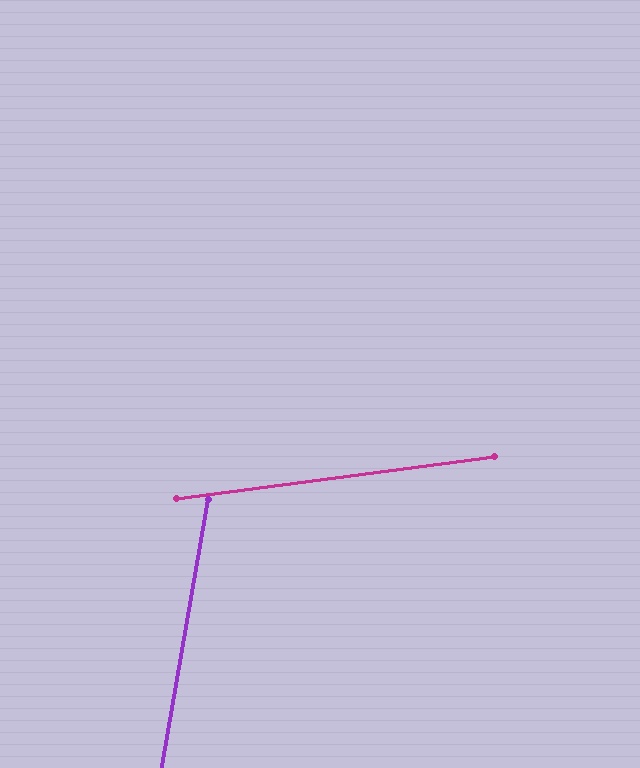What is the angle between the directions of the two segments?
Approximately 73 degrees.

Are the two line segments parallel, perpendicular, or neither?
Neither parallel nor perpendicular — they differ by about 73°.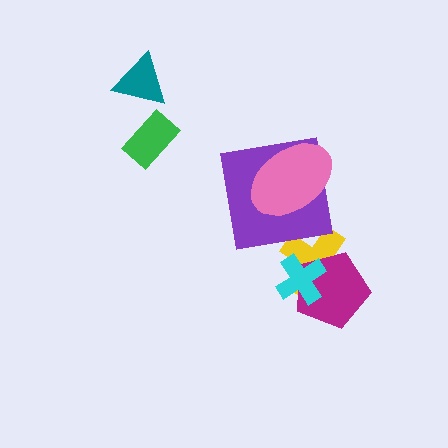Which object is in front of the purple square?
The pink ellipse is in front of the purple square.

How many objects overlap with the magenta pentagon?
2 objects overlap with the magenta pentagon.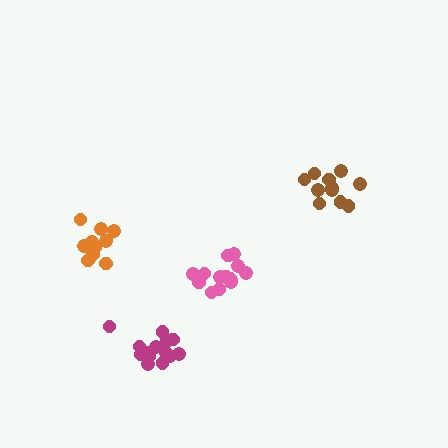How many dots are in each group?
Group 1: 14 dots, Group 2: 14 dots, Group 3: 11 dots, Group 4: 11 dots (50 total).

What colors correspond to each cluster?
The clusters are colored: magenta, pink, brown, orange.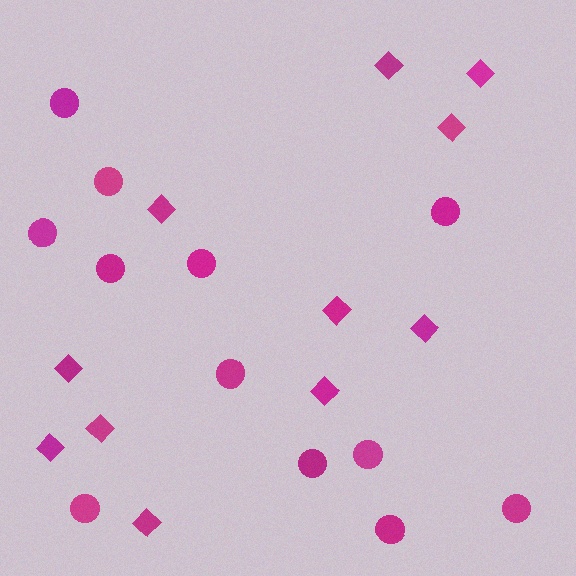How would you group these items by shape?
There are 2 groups: one group of diamonds (11) and one group of circles (12).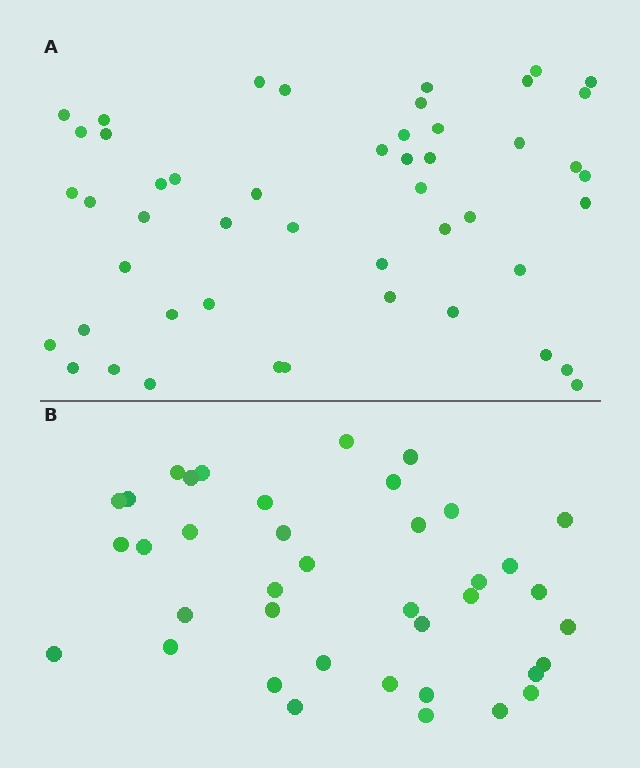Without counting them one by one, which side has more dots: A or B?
Region A (the top region) has more dots.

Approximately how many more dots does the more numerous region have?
Region A has roughly 10 or so more dots than region B.